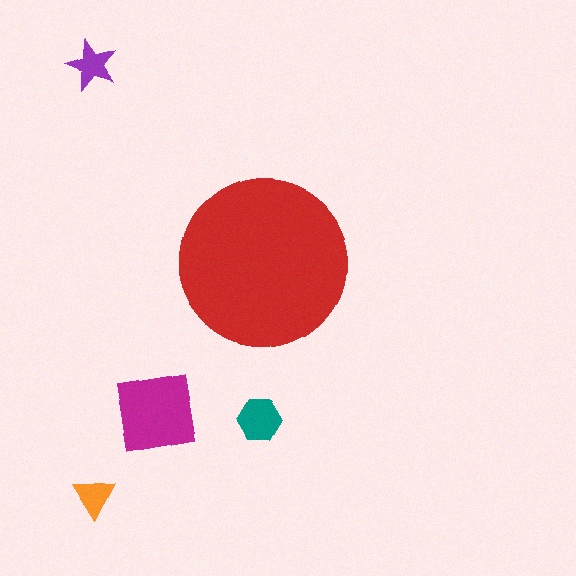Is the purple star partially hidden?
No, the purple star is fully visible.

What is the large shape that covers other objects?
A red circle.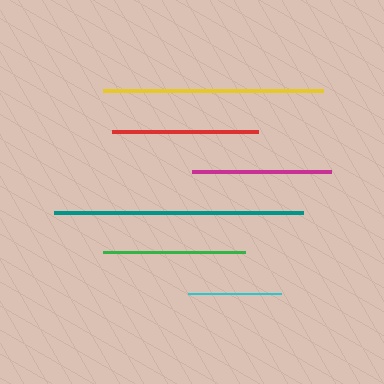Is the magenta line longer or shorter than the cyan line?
The magenta line is longer than the cyan line.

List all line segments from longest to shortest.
From longest to shortest: teal, yellow, red, green, magenta, cyan.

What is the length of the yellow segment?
The yellow segment is approximately 220 pixels long.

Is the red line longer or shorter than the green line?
The red line is longer than the green line.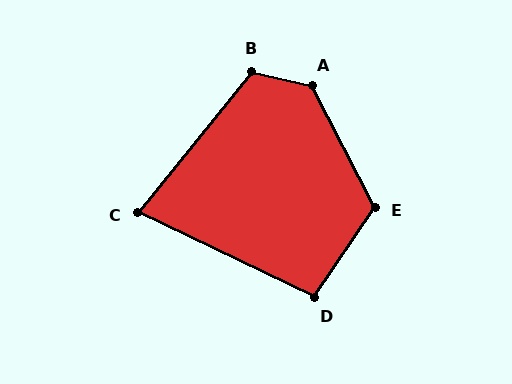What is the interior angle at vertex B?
Approximately 116 degrees (obtuse).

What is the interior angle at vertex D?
Approximately 99 degrees (obtuse).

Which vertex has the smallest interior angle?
C, at approximately 76 degrees.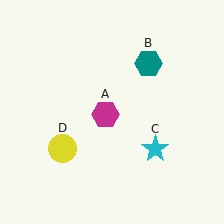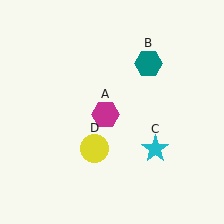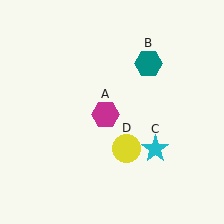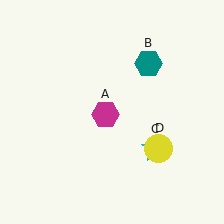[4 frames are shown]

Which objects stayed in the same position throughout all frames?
Magenta hexagon (object A) and teal hexagon (object B) and cyan star (object C) remained stationary.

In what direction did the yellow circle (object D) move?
The yellow circle (object D) moved right.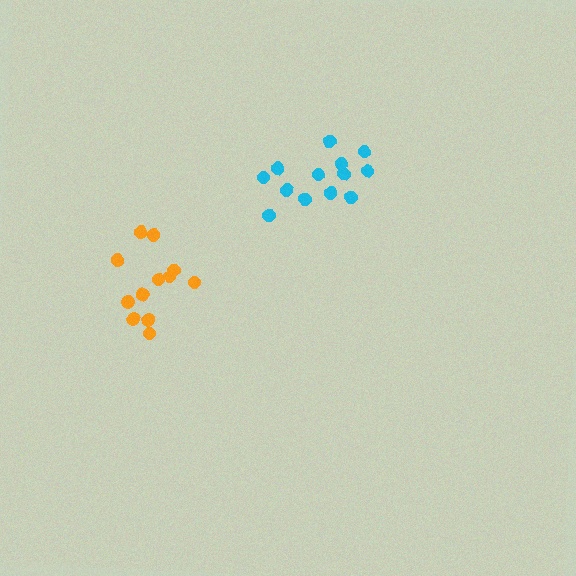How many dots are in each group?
Group 1: 13 dots, Group 2: 12 dots (25 total).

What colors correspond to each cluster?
The clusters are colored: cyan, orange.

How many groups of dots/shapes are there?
There are 2 groups.